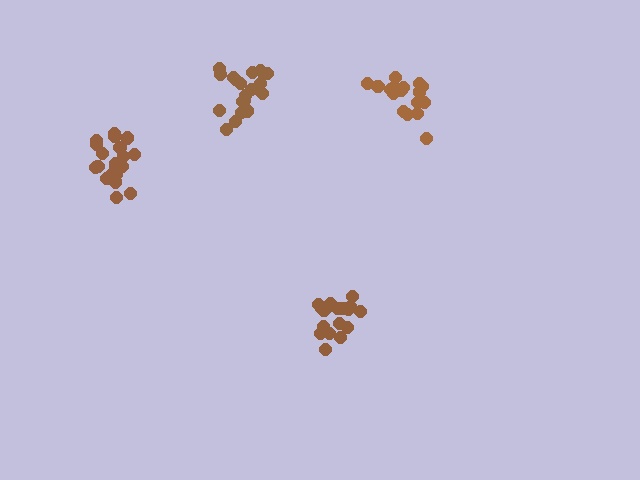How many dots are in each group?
Group 1: 18 dots, Group 2: 19 dots, Group 3: 20 dots, Group 4: 20 dots (77 total).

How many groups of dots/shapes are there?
There are 4 groups.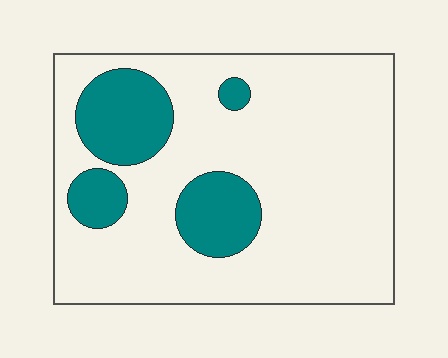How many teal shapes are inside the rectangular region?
4.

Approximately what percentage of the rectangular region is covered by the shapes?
Approximately 20%.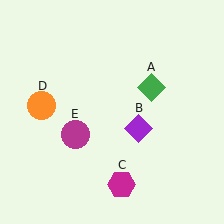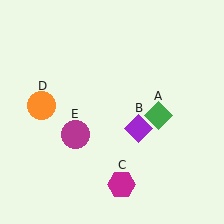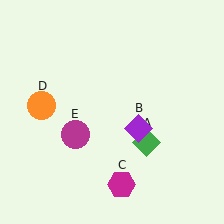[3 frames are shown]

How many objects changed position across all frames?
1 object changed position: green diamond (object A).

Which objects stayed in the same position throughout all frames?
Purple diamond (object B) and magenta hexagon (object C) and orange circle (object D) and magenta circle (object E) remained stationary.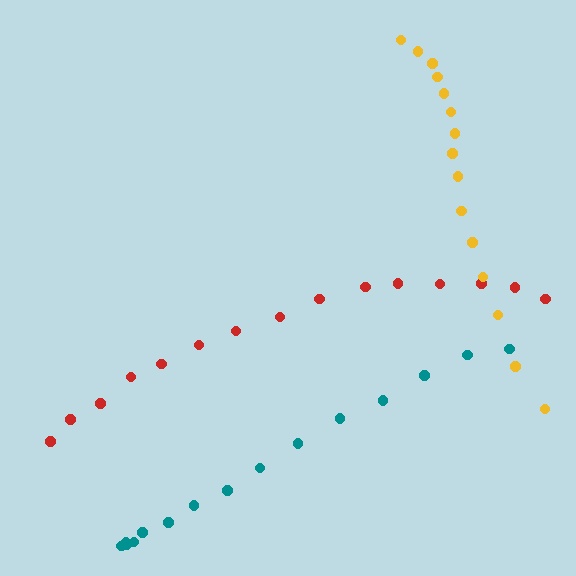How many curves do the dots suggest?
There are 3 distinct paths.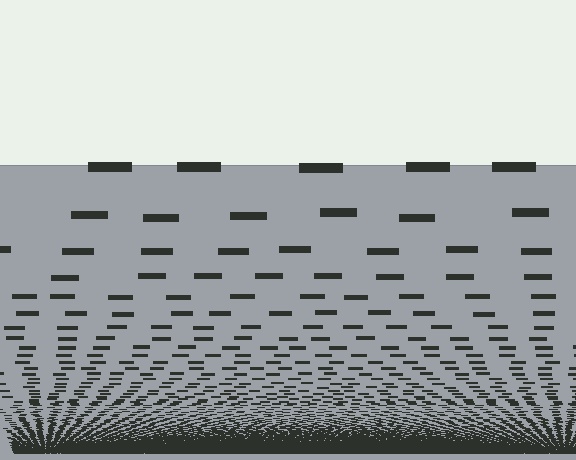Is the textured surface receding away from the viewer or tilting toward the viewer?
The surface appears to tilt toward the viewer. Texture elements get larger and sparser toward the top.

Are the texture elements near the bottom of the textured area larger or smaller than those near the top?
Smaller. The gradient is inverted — elements near the bottom are smaller and denser.